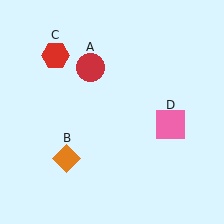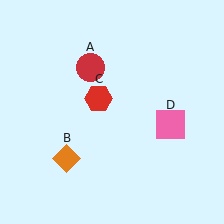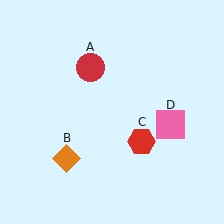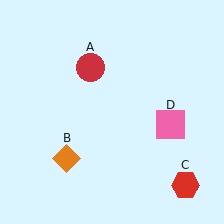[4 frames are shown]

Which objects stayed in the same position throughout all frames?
Red circle (object A) and orange diamond (object B) and pink square (object D) remained stationary.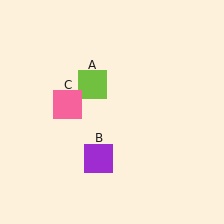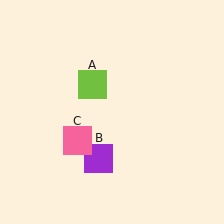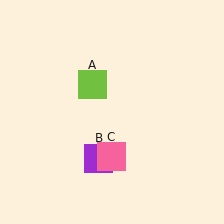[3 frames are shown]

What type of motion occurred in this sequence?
The pink square (object C) rotated counterclockwise around the center of the scene.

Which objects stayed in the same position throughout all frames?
Lime square (object A) and purple square (object B) remained stationary.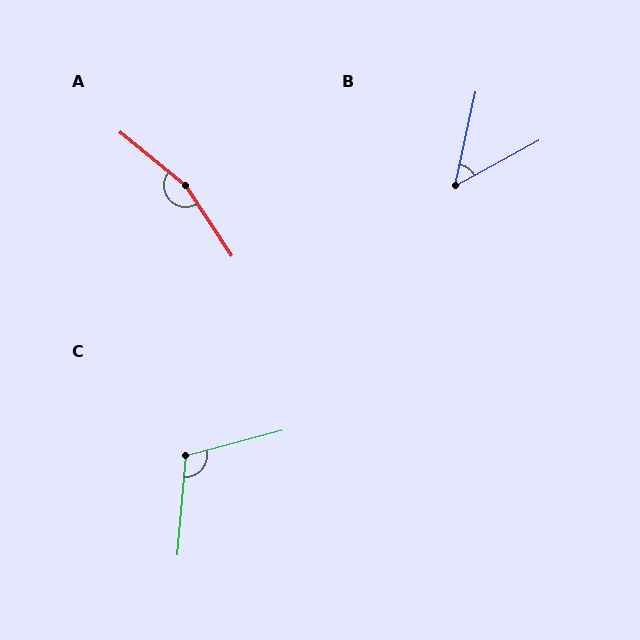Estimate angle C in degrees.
Approximately 110 degrees.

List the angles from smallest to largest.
B (49°), C (110°), A (163°).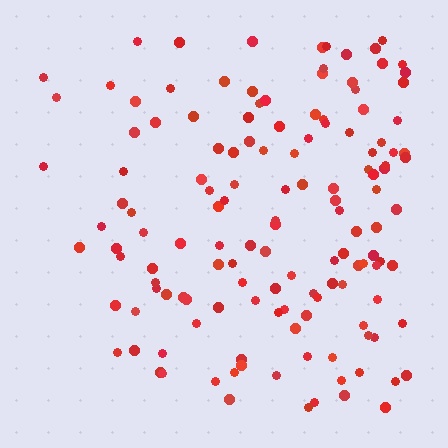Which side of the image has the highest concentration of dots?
The right.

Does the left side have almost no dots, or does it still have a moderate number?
Still a moderate number, just noticeably fewer than the right.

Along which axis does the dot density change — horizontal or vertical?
Horizontal.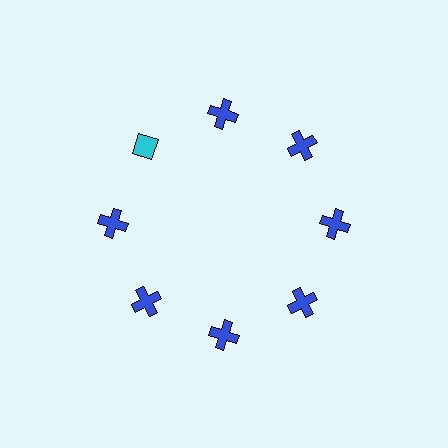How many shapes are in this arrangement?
There are 8 shapes arranged in a ring pattern.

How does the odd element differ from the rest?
It differs in both color (cyan instead of blue) and shape (diamond instead of cross).